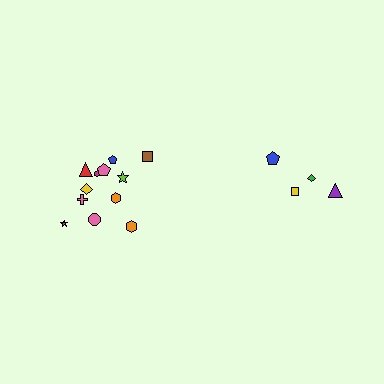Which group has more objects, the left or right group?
The left group.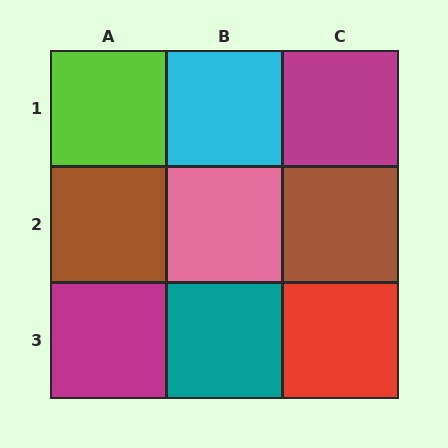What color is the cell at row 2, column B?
Pink.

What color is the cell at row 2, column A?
Brown.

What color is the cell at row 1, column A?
Lime.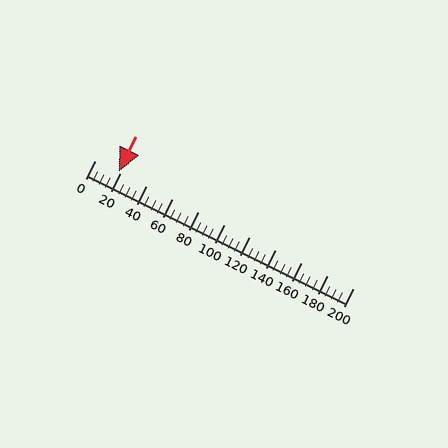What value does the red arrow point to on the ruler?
The red arrow points to approximately 19.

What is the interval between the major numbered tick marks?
The major tick marks are spaced 20 units apart.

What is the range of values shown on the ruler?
The ruler shows values from 0 to 200.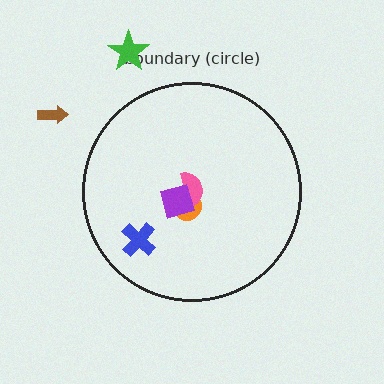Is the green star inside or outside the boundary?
Outside.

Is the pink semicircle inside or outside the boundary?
Inside.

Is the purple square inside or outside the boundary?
Inside.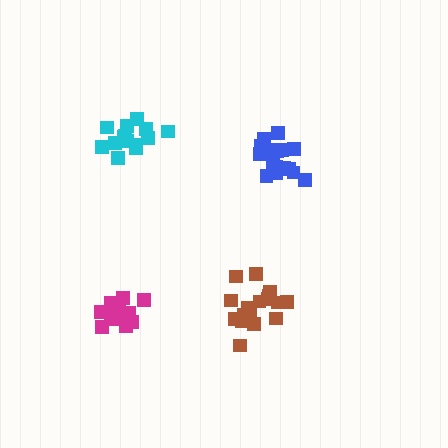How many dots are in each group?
Group 1: 13 dots, Group 2: 17 dots, Group 3: 14 dots, Group 4: 17 dots (61 total).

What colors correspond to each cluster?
The clusters are colored: magenta, blue, cyan, brown.